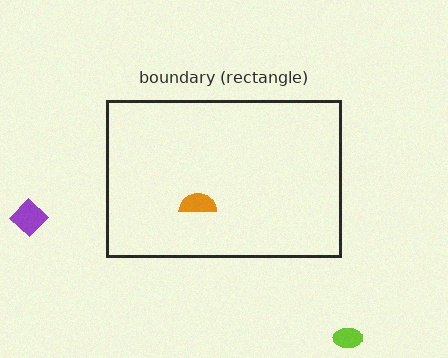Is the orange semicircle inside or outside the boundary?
Inside.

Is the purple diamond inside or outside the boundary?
Outside.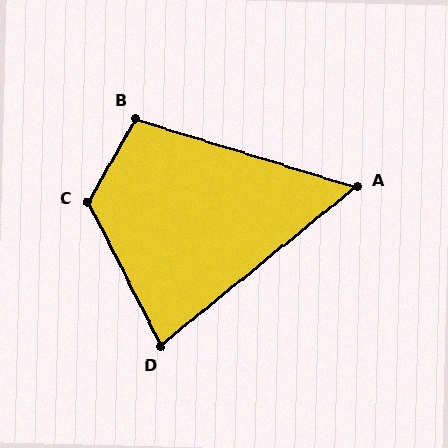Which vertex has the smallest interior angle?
A, at approximately 56 degrees.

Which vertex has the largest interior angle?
C, at approximately 124 degrees.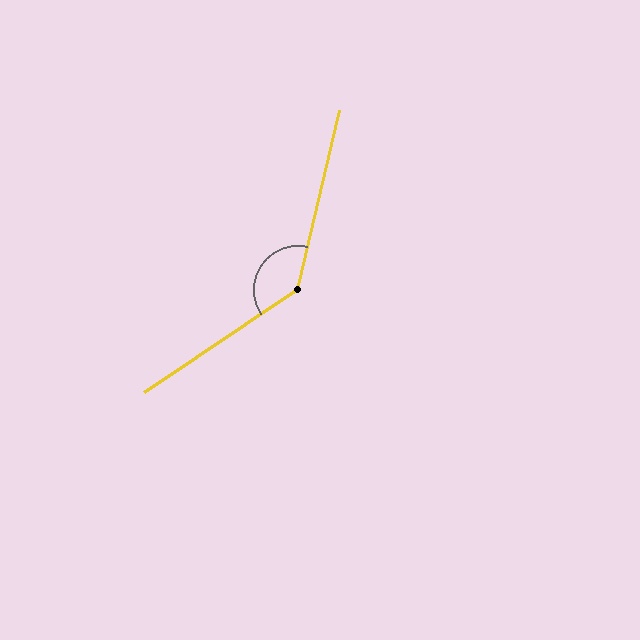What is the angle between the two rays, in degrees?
Approximately 137 degrees.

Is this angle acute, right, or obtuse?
It is obtuse.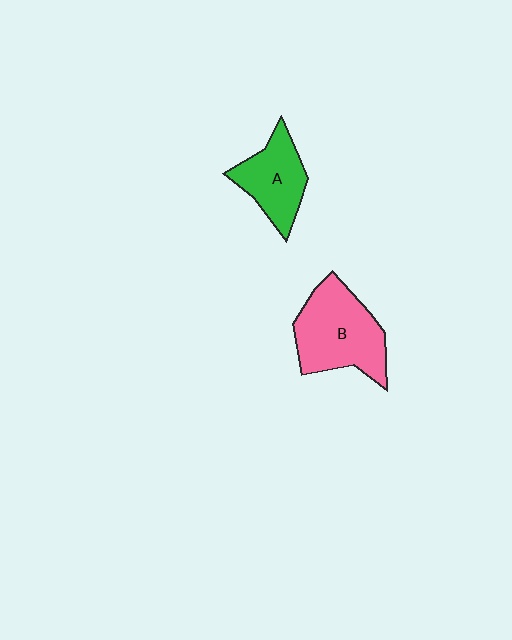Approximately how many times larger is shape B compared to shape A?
Approximately 1.5 times.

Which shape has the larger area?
Shape B (pink).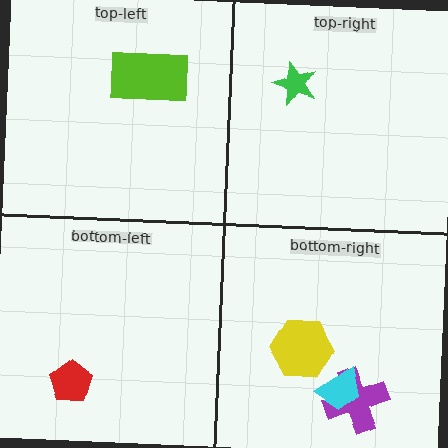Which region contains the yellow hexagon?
The bottom-right region.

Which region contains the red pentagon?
The bottom-left region.